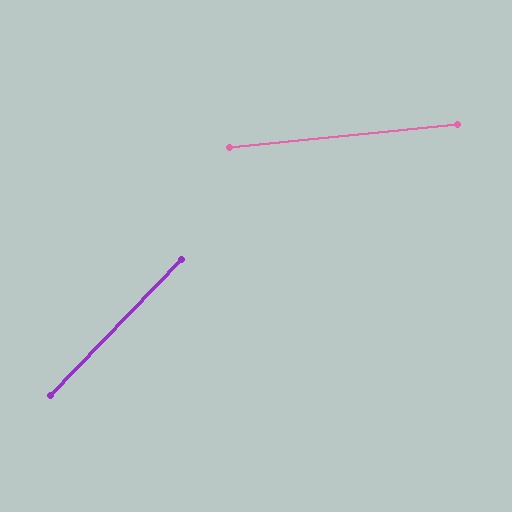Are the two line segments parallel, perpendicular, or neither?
Neither parallel nor perpendicular — they differ by about 41°.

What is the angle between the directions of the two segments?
Approximately 41 degrees.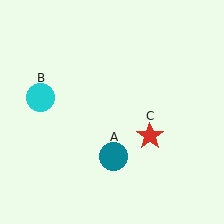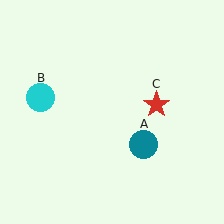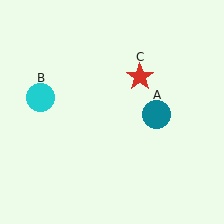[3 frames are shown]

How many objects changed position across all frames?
2 objects changed position: teal circle (object A), red star (object C).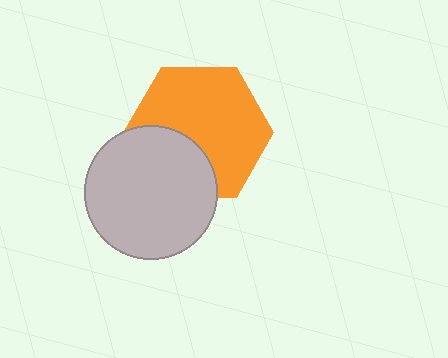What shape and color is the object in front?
The object in front is a light gray circle.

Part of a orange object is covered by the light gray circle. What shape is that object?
It is a hexagon.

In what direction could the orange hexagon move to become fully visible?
The orange hexagon could move up. That would shift it out from behind the light gray circle entirely.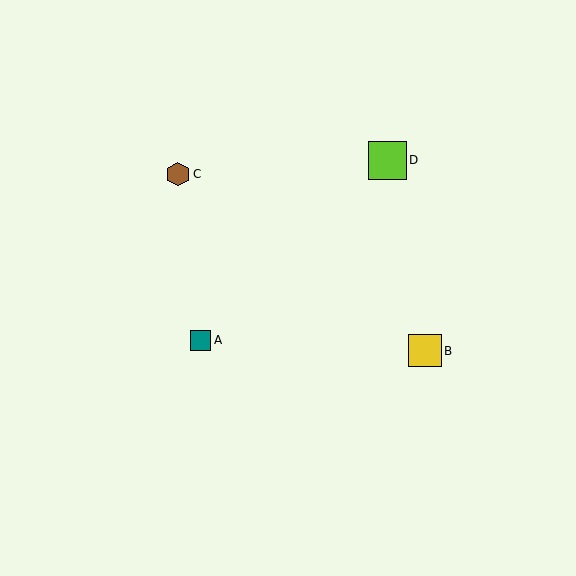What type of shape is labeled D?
Shape D is a lime square.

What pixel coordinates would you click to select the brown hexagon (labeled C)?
Click at (178, 174) to select the brown hexagon C.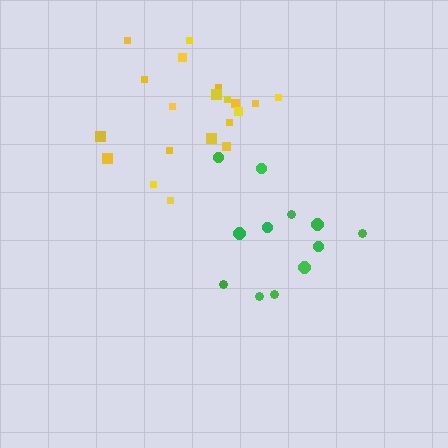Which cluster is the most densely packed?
Yellow.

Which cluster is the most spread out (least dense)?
Green.